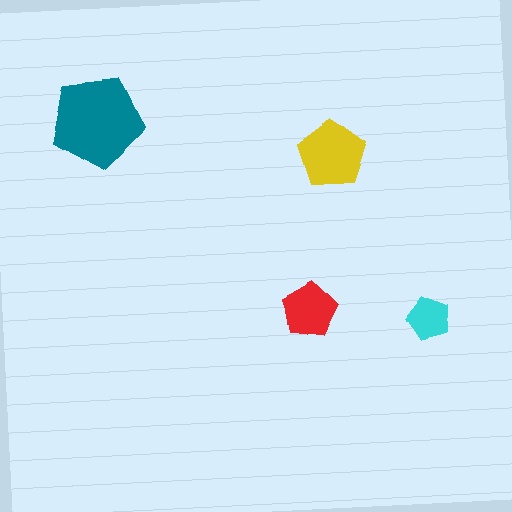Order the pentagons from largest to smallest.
the teal one, the yellow one, the red one, the cyan one.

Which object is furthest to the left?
The teal pentagon is leftmost.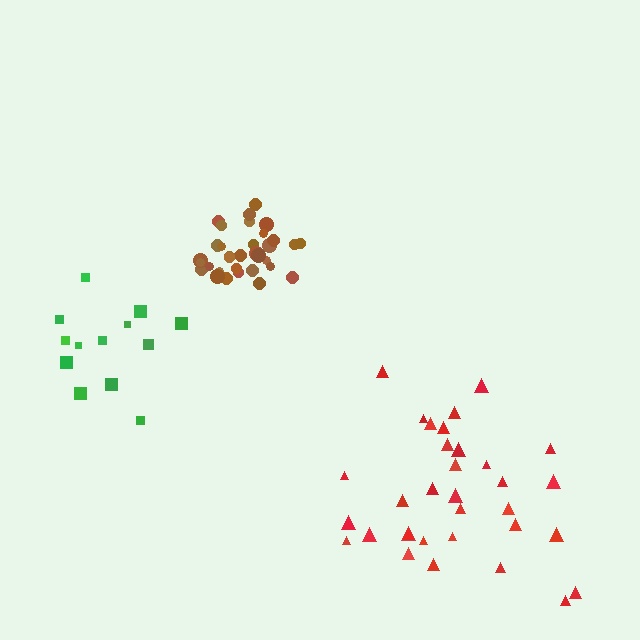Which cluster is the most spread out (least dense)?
Green.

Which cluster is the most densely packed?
Brown.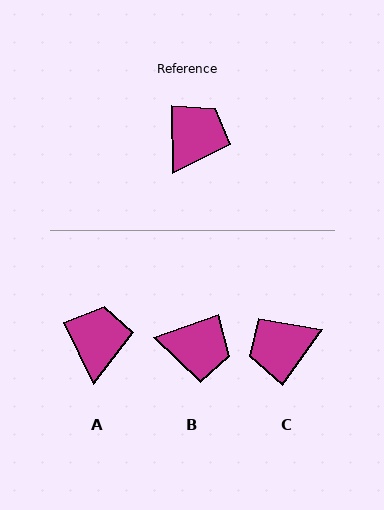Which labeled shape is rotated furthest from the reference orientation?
C, about 144 degrees away.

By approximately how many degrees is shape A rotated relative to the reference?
Approximately 25 degrees counter-clockwise.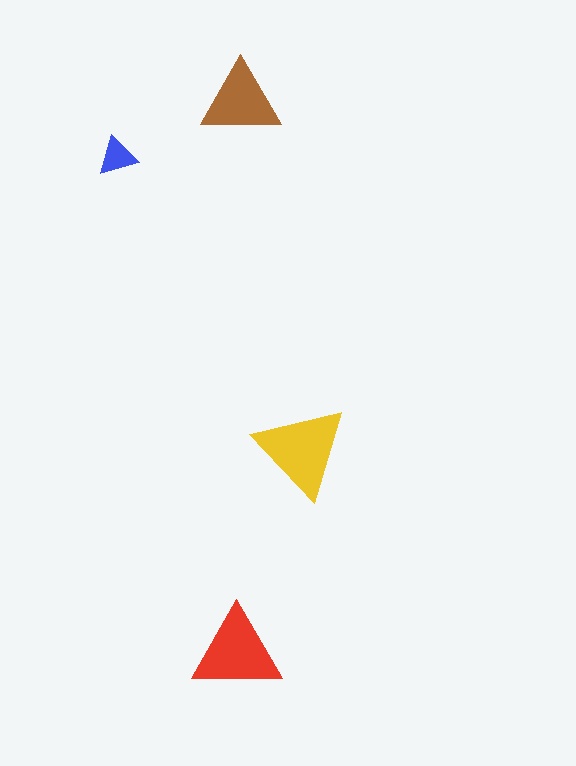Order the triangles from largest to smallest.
the yellow one, the red one, the brown one, the blue one.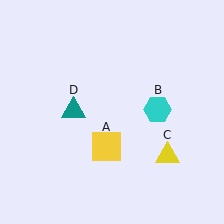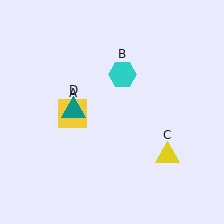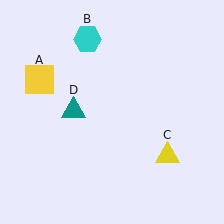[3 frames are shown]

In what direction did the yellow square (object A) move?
The yellow square (object A) moved up and to the left.